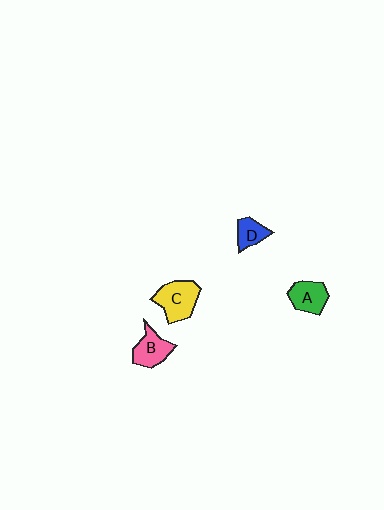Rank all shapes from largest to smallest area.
From largest to smallest: C (yellow), B (pink), A (green), D (blue).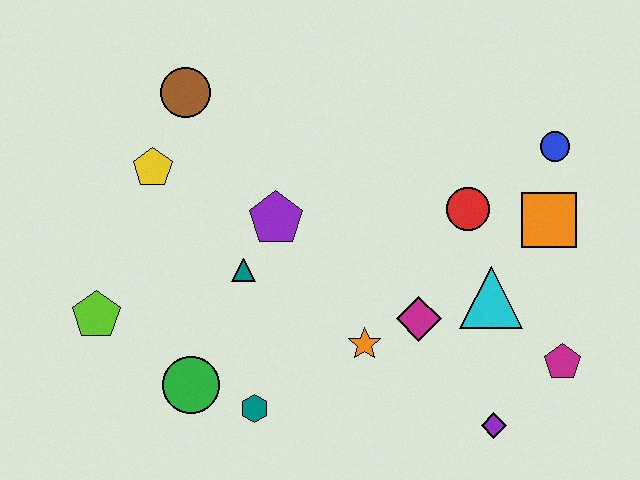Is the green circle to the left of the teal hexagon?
Yes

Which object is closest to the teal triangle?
The purple pentagon is closest to the teal triangle.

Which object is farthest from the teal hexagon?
The blue circle is farthest from the teal hexagon.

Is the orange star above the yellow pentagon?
No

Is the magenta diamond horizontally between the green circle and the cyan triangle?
Yes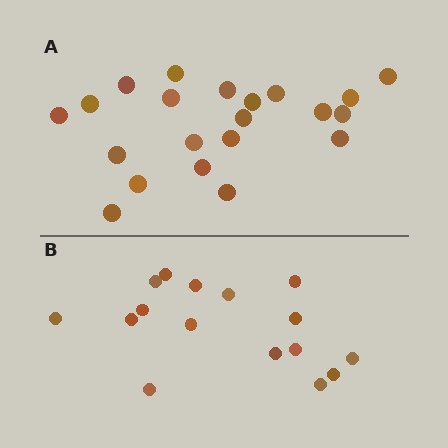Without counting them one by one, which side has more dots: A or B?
Region A (the top region) has more dots.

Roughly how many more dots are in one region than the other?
Region A has about 5 more dots than region B.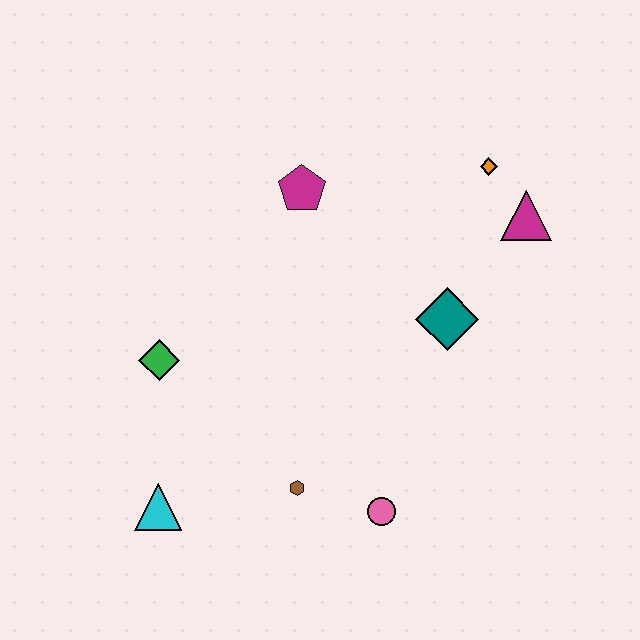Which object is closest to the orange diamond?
The magenta triangle is closest to the orange diamond.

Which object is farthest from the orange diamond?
The cyan triangle is farthest from the orange diamond.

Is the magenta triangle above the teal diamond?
Yes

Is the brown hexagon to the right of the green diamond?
Yes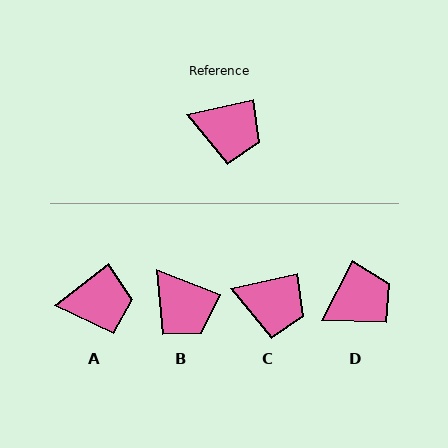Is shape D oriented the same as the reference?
No, it is off by about 50 degrees.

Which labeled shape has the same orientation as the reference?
C.